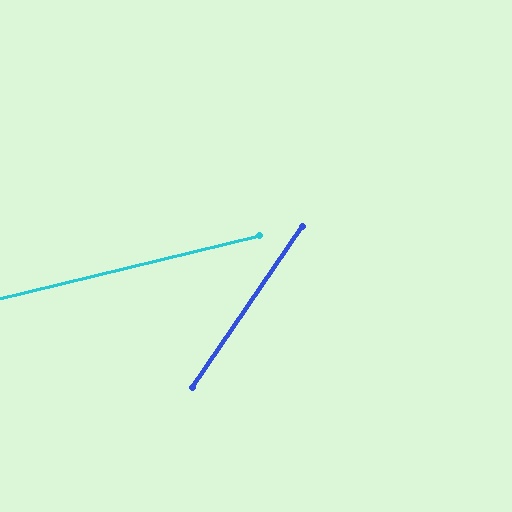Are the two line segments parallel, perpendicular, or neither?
Neither parallel nor perpendicular — they differ by about 42°.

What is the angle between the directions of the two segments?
Approximately 42 degrees.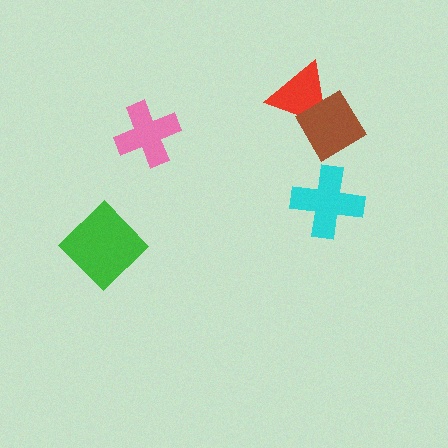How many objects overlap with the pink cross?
0 objects overlap with the pink cross.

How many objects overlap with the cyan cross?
0 objects overlap with the cyan cross.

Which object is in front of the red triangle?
The brown diamond is in front of the red triangle.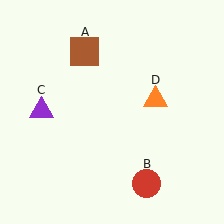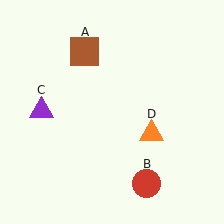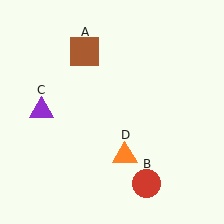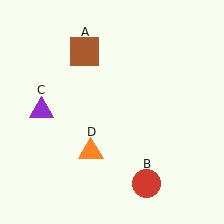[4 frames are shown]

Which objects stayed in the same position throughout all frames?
Brown square (object A) and red circle (object B) and purple triangle (object C) remained stationary.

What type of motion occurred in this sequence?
The orange triangle (object D) rotated clockwise around the center of the scene.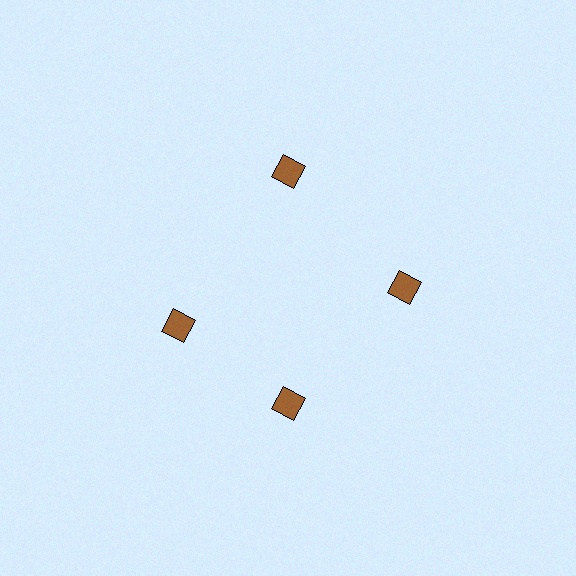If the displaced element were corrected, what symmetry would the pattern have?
It would have 4-fold rotational symmetry — the pattern would map onto itself every 90 degrees.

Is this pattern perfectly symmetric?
No. The 4 brown squares are arranged in a ring, but one element near the 9 o'clock position is rotated out of alignment along the ring, breaking the 4-fold rotational symmetry.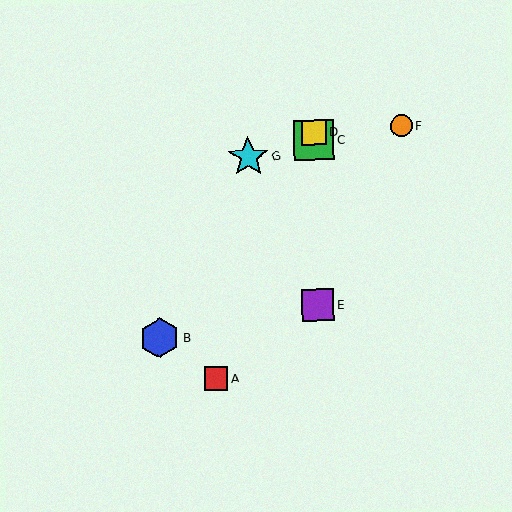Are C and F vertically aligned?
No, C is at x≈314 and F is at x≈401.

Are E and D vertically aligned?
Yes, both are at x≈318.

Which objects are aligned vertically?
Objects C, D, E are aligned vertically.